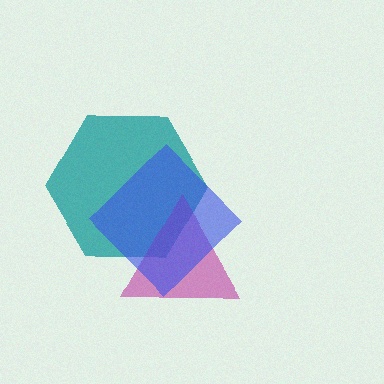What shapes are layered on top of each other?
The layered shapes are: a teal hexagon, a magenta triangle, a blue diamond.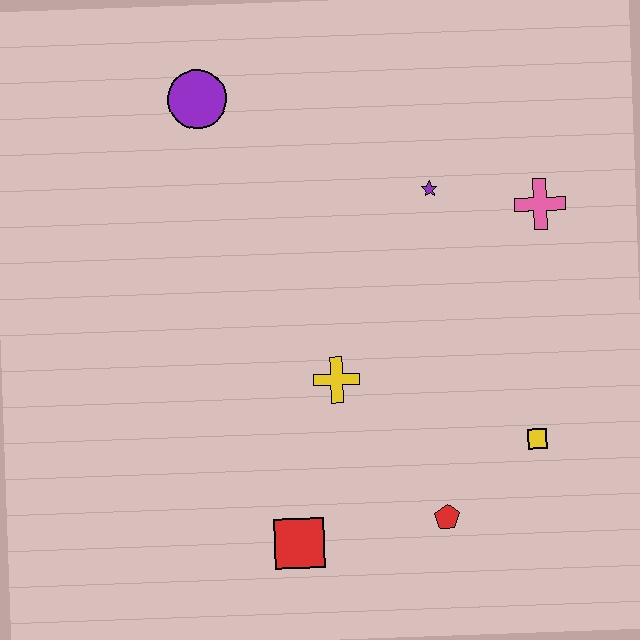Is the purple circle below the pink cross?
No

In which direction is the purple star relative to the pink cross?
The purple star is to the left of the pink cross.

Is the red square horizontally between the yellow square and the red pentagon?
No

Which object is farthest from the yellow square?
The purple circle is farthest from the yellow square.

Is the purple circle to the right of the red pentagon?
No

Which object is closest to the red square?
The red pentagon is closest to the red square.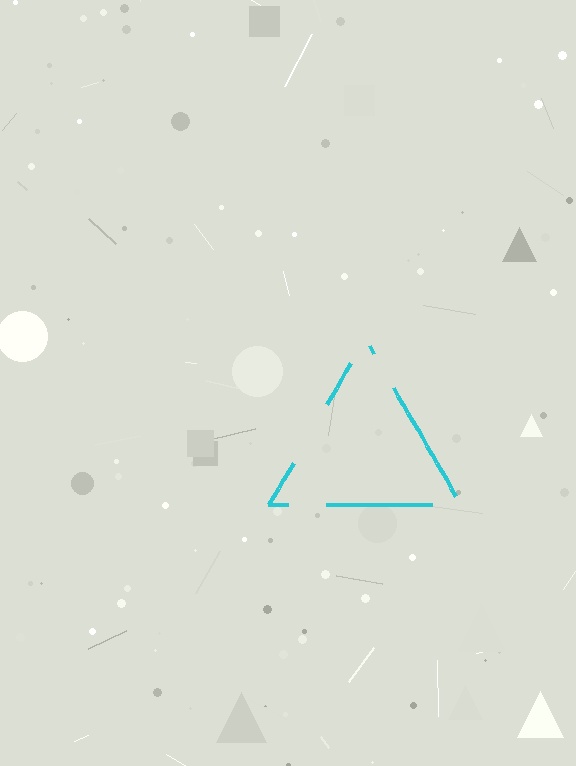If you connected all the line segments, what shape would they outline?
They would outline a triangle.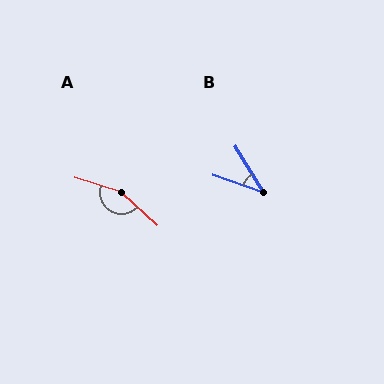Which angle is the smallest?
B, at approximately 39 degrees.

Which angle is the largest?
A, at approximately 155 degrees.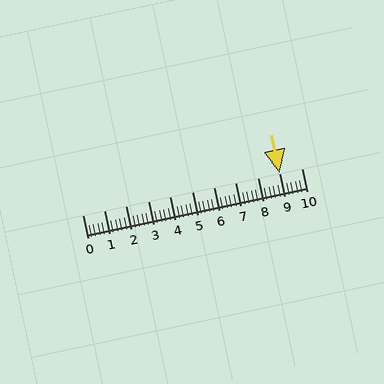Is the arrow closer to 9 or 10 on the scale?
The arrow is closer to 9.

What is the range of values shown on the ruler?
The ruler shows values from 0 to 10.